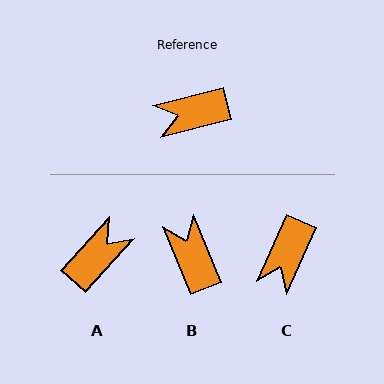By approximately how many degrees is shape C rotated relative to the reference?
Approximately 52 degrees counter-clockwise.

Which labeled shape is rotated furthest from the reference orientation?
A, about 145 degrees away.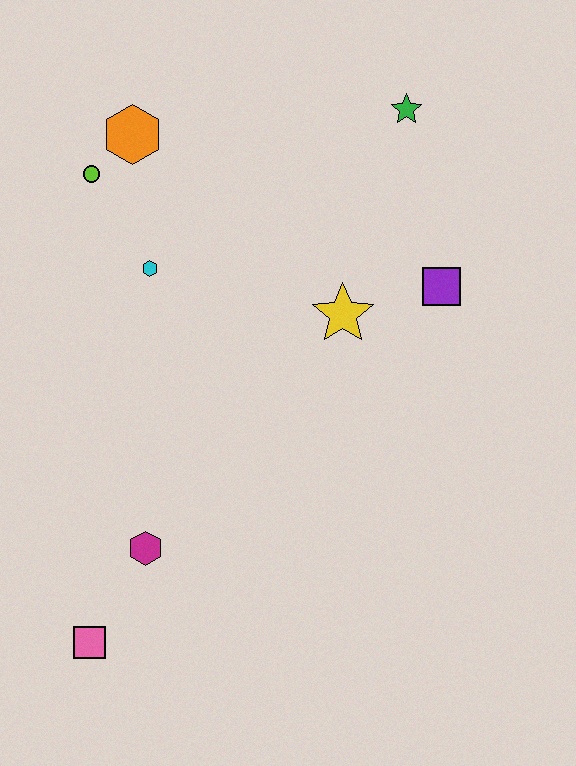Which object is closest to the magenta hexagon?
The pink square is closest to the magenta hexagon.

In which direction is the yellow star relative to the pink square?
The yellow star is above the pink square.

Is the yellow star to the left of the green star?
Yes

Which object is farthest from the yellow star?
The pink square is farthest from the yellow star.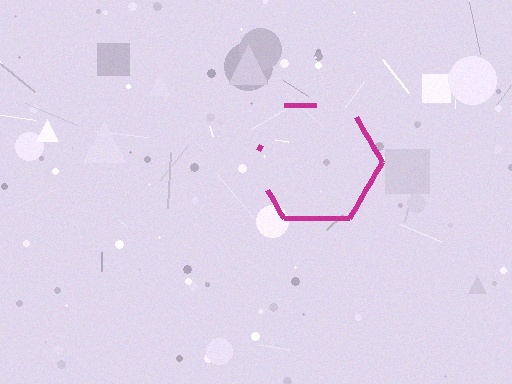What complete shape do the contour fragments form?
The contour fragments form a hexagon.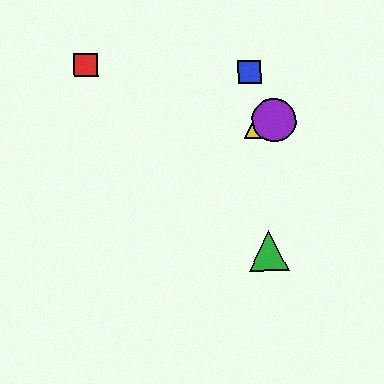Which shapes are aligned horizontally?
The yellow triangle, the purple circle are aligned horizontally.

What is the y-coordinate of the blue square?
The blue square is at y≈72.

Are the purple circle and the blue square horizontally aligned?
No, the purple circle is at y≈120 and the blue square is at y≈72.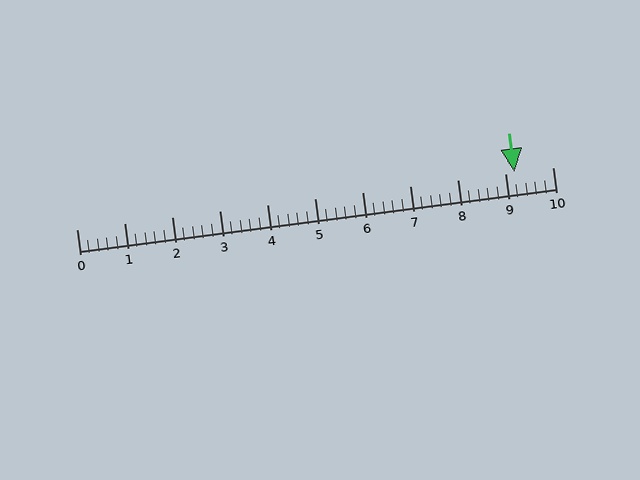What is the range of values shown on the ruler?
The ruler shows values from 0 to 10.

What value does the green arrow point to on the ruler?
The green arrow points to approximately 9.2.